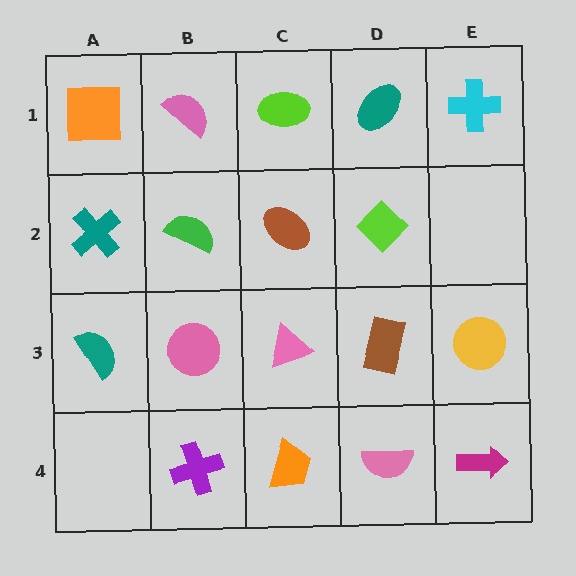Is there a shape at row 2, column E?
No, that cell is empty.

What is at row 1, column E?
A cyan cross.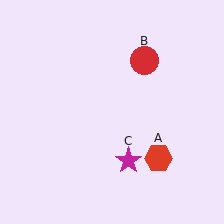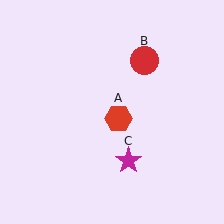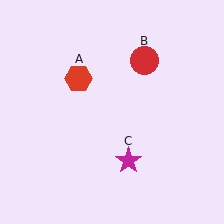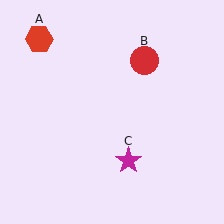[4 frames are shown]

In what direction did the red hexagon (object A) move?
The red hexagon (object A) moved up and to the left.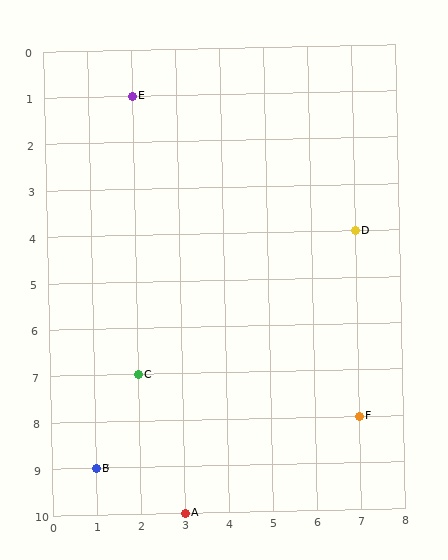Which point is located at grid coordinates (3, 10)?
Point A is at (3, 10).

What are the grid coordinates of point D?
Point D is at grid coordinates (7, 4).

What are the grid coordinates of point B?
Point B is at grid coordinates (1, 9).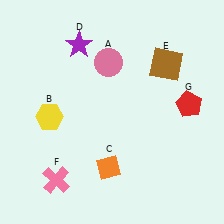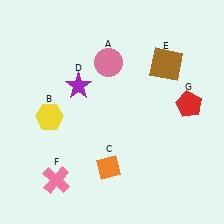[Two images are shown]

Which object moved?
The purple star (D) moved down.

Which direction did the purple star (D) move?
The purple star (D) moved down.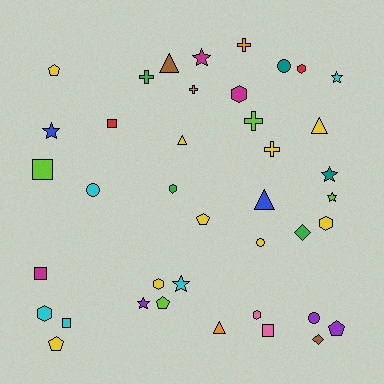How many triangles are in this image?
There are 5 triangles.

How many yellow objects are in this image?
There are 9 yellow objects.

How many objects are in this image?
There are 40 objects.